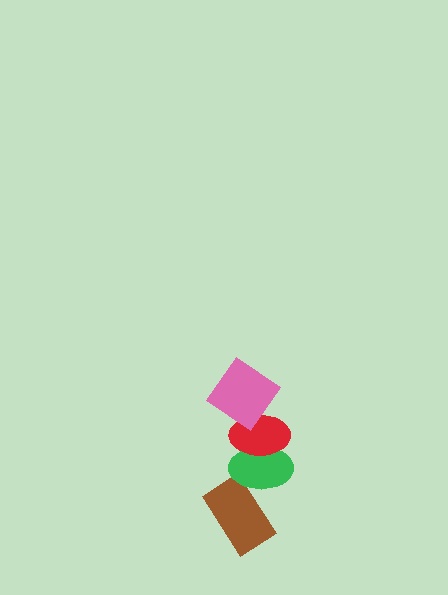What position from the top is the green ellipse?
The green ellipse is 3rd from the top.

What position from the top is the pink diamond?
The pink diamond is 1st from the top.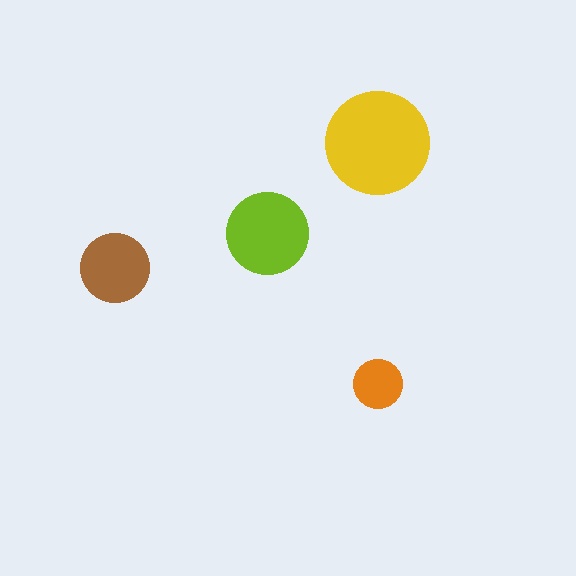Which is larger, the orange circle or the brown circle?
The brown one.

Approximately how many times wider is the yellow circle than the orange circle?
About 2 times wider.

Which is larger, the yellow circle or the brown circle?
The yellow one.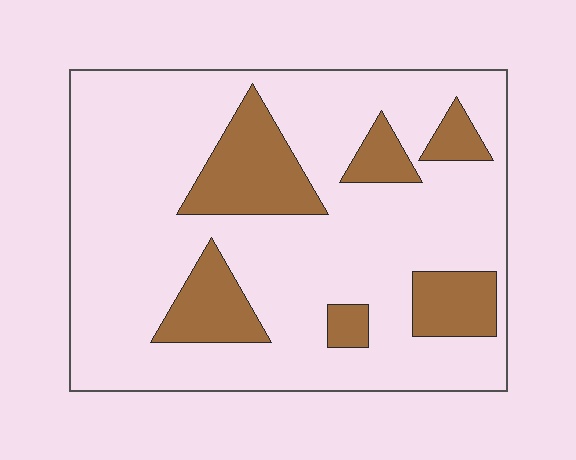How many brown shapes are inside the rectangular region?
6.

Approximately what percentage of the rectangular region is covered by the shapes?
Approximately 20%.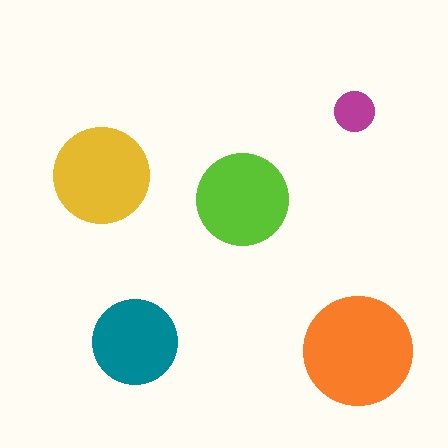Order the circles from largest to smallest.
the orange one, the yellow one, the lime one, the teal one, the magenta one.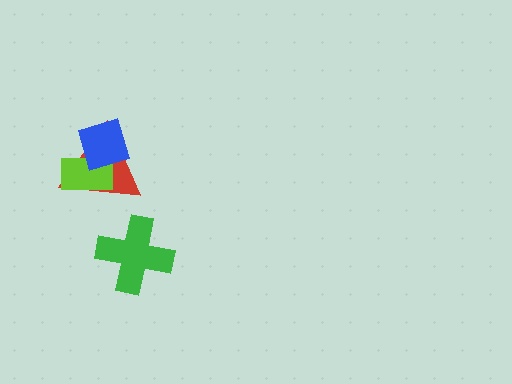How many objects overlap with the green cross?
0 objects overlap with the green cross.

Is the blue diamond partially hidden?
No, no other shape covers it.